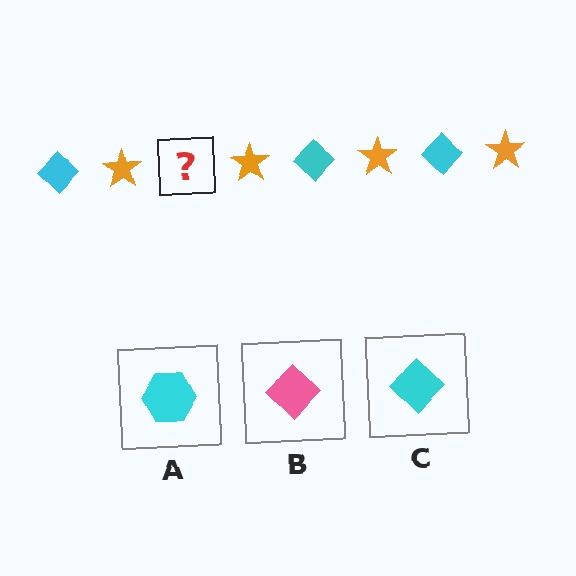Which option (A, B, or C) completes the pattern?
C.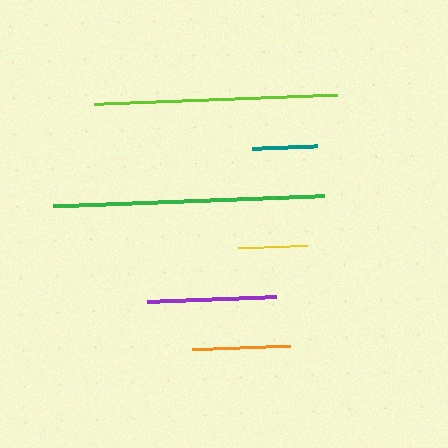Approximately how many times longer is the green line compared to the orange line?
The green line is approximately 2.8 times the length of the orange line.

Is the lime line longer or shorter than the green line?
The green line is longer than the lime line.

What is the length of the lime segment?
The lime segment is approximately 242 pixels long.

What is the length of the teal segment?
The teal segment is approximately 65 pixels long.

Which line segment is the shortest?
The teal line is the shortest at approximately 65 pixels.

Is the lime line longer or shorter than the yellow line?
The lime line is longer than the yellow line.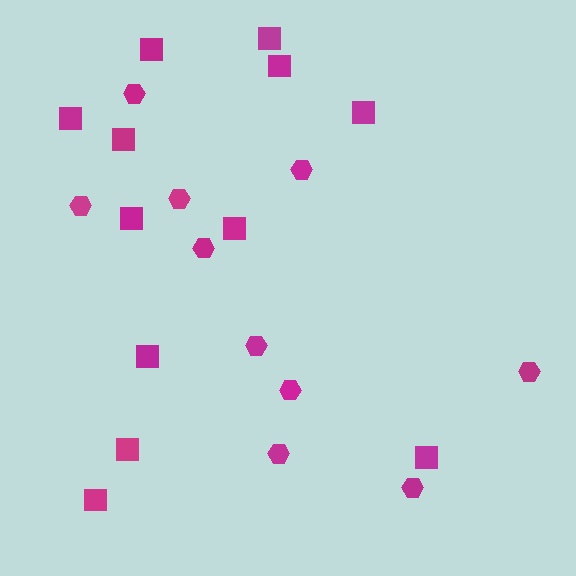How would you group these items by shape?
There are 2 groups: one group of hexagons (10) and one group of squares (12).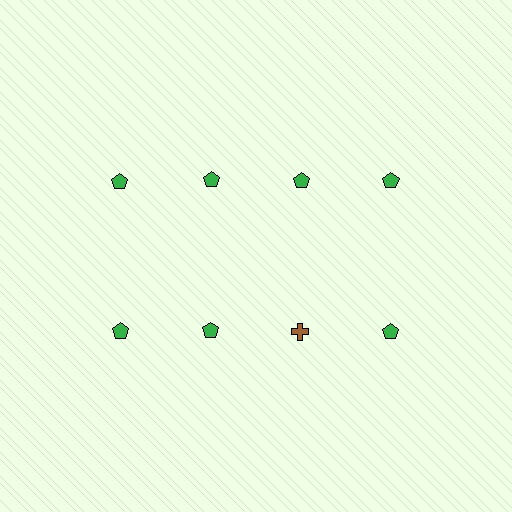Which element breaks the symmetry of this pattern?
The brown cross in the second row, center column breaks the symmetry. All other shapes are green pentagons.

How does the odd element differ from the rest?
It differs in both color (brown instead of green) and shape (cross instead of pentagon).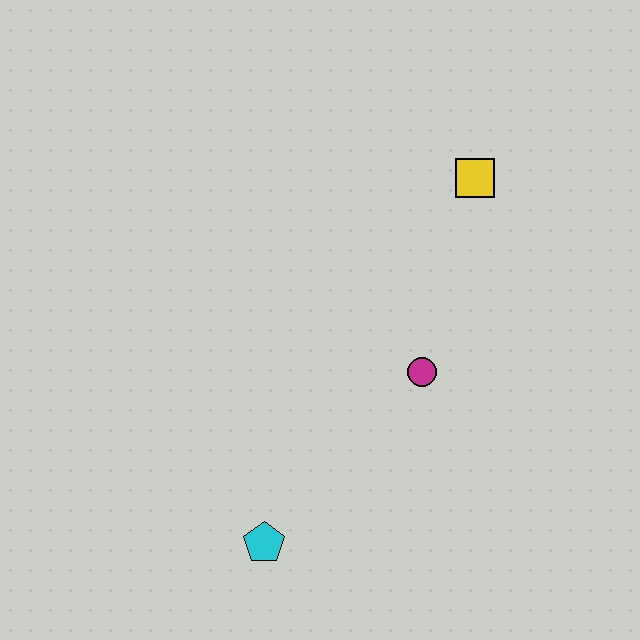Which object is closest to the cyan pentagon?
The magenta circle is closest to the cyan pentagon.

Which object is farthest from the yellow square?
The cyan pentagon is farthest from the yellow square.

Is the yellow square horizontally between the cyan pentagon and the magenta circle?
No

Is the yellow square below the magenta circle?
No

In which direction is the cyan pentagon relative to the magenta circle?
The cyan pentagon is below the magenta circle.